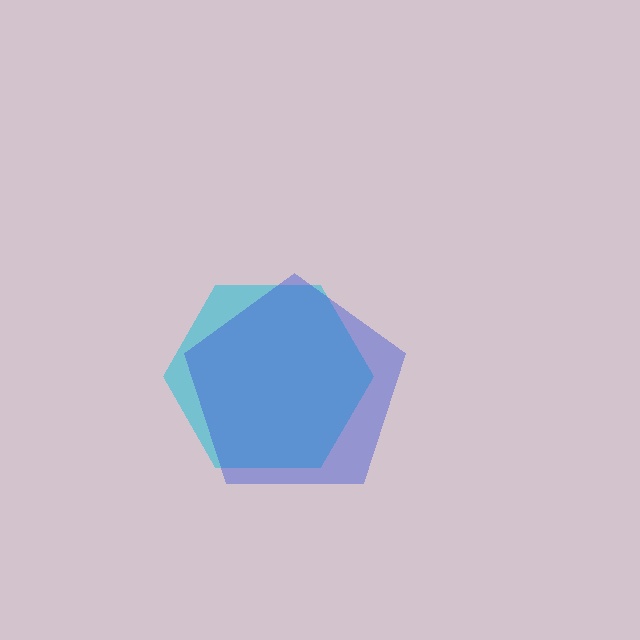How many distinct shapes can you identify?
There are 2 distinct shapes: a cyan hexagon, a blue pentagon.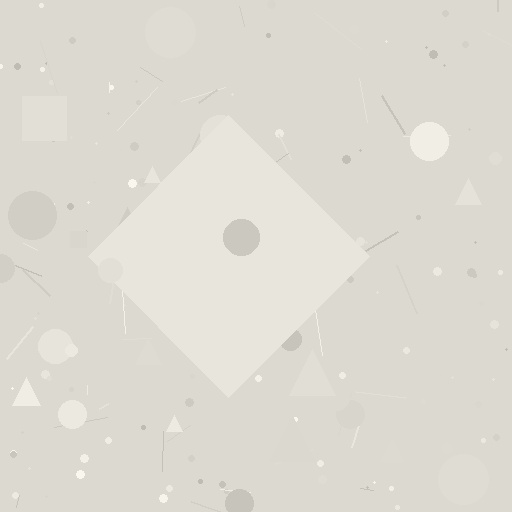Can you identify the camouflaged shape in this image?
The camouflaged shape is a diamond.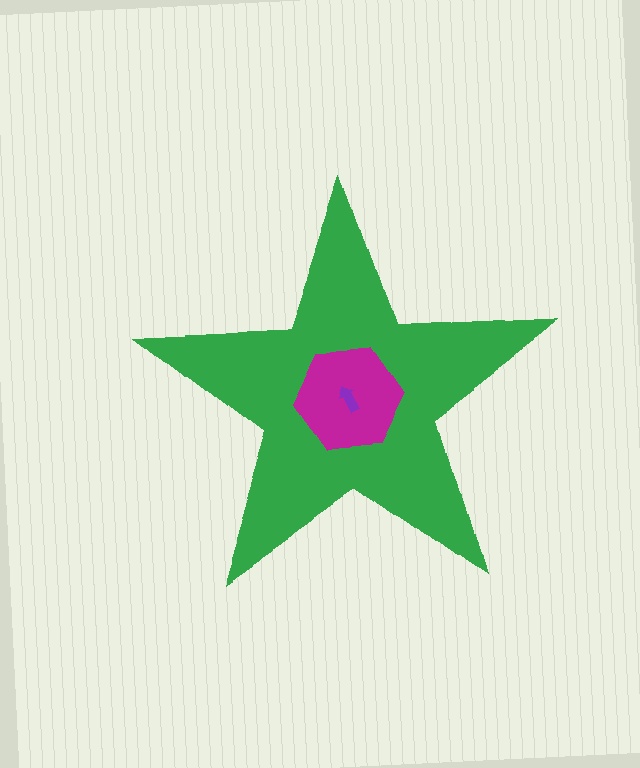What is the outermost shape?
The green star.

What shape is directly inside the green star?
The magenta hexagon.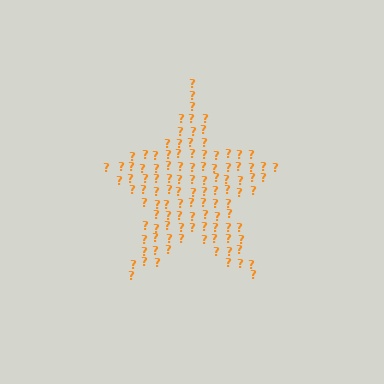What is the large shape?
The large shape is a star.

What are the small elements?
The small elements are question marks.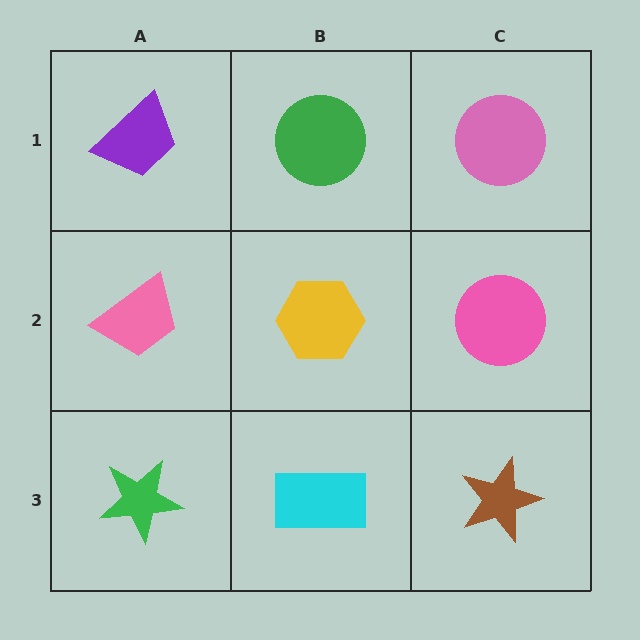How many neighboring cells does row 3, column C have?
2.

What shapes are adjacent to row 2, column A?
A purple trapezoid (row 1, column A), a green star (row 3, column A), a yellow hexagon (row 2, column B).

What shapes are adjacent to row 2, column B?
A green circle (row 1, column B), a cyan rectangle (row 3, column B), a pink trapezoid (row 2, column A), a pink circle (row 2, column C).